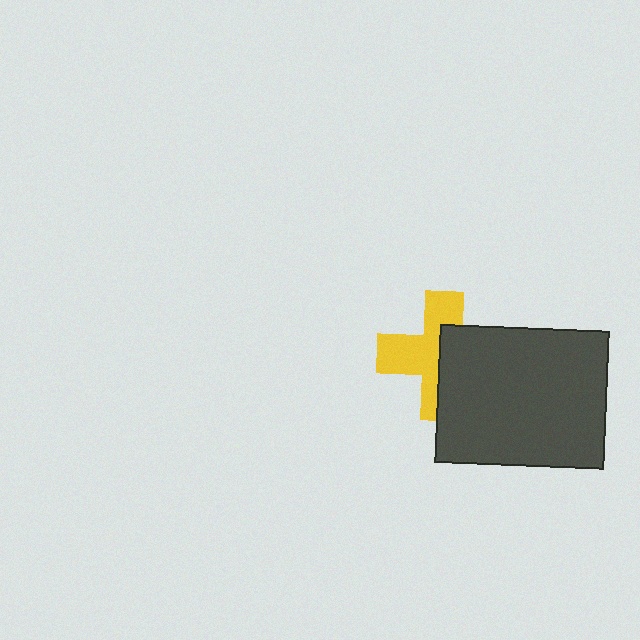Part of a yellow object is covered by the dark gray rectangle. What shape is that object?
It is a cross.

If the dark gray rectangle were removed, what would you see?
You would see the complete yellow cross.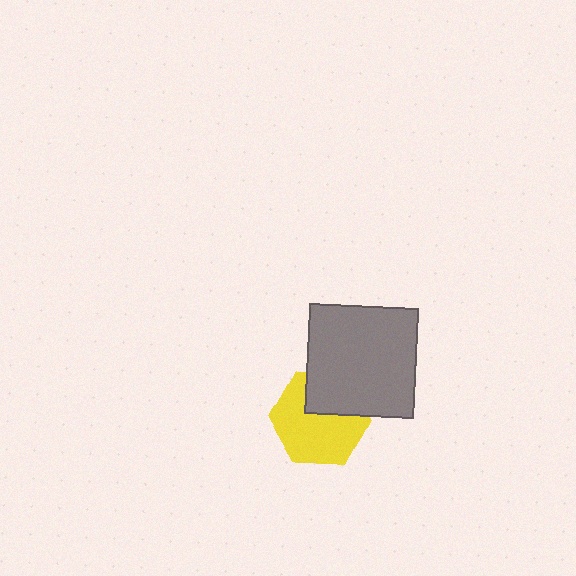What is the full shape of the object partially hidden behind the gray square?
The partially hidden object is a yellow hexagon.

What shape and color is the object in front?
The object in front is a gray square.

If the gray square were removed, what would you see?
You would see the complete yellow hexagon.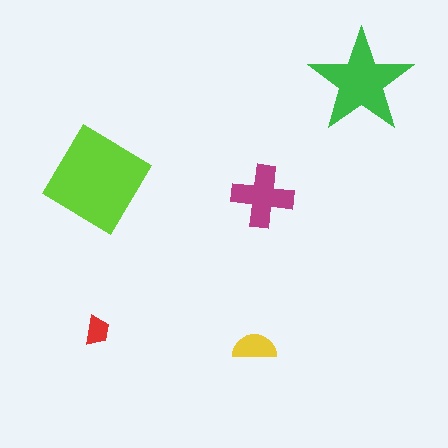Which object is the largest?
The lime diamond.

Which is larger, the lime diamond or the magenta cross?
The lime diamond.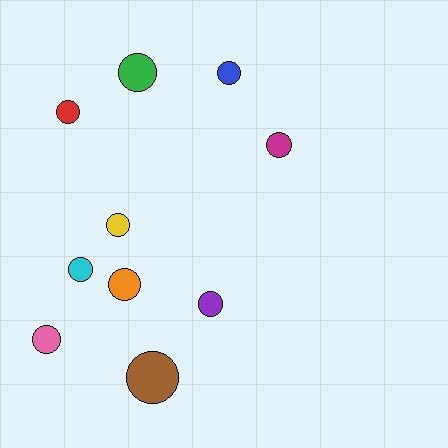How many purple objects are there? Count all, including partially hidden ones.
There is 1 purple object.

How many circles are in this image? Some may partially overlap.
There are 10 circles.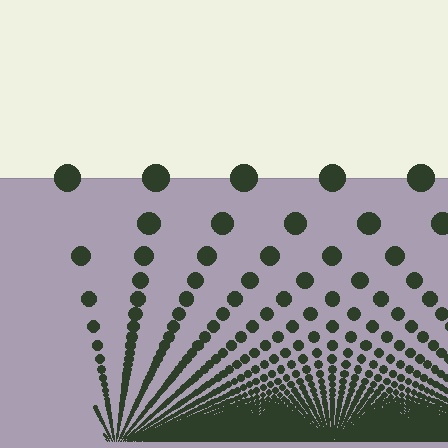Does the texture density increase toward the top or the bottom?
Density increases toward the bottom.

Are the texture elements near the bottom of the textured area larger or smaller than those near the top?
Smaller. The gradient is inverted — elements near the bottom are smaller and denser.